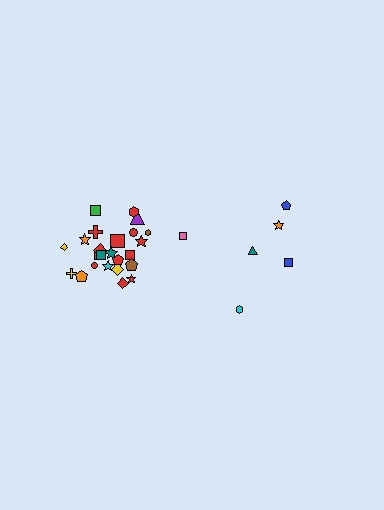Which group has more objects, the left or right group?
The left group.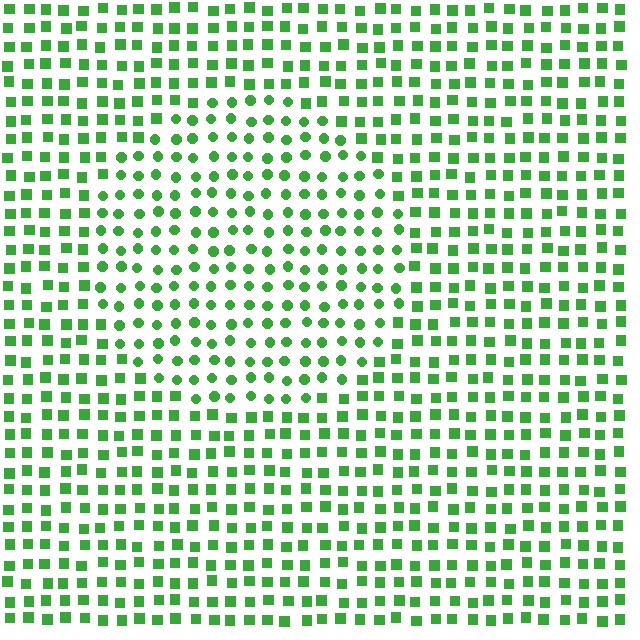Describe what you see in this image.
The image is filled with small green elements arranged in a uniform grid. A circle-shaped region contains circles, while the surrounding area contains squares. The boundary is defined purely by the change in element shape.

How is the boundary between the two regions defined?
The boundary is defined by a change in element shape: circles inside vs. squares outside. All elements share the same color and spacing.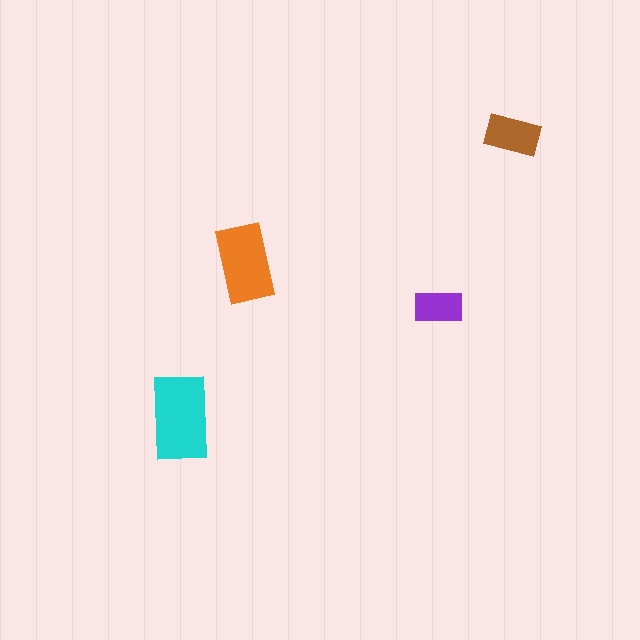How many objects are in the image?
There are 4 objects in the image.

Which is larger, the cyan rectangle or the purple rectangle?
The cyan one.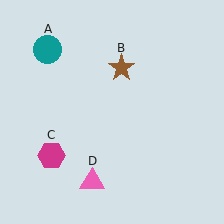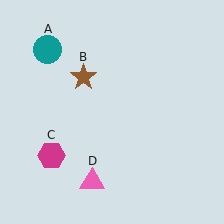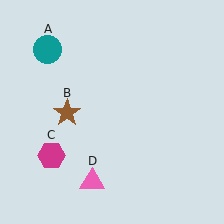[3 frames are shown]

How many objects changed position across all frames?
1 object changed position: brown star (object B).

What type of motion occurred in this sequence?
The brown star (object B) rotated counterclockwise around the center of the scene.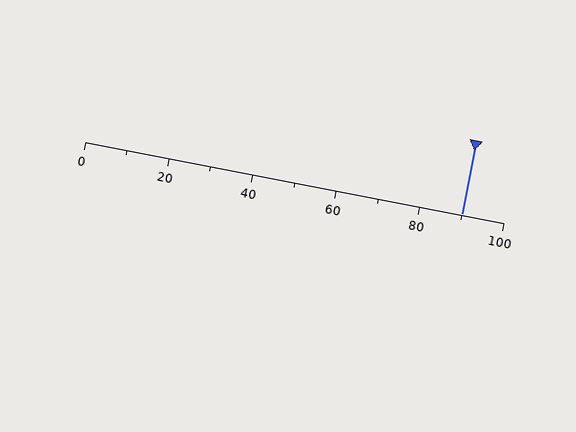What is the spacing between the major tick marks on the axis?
The major ticks are spaced 20 apart.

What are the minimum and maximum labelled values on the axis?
The axis runs from 0 to 100.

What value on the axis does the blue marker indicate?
The marker indicates approximately 90.